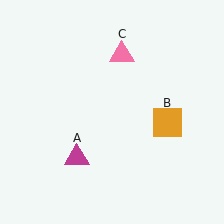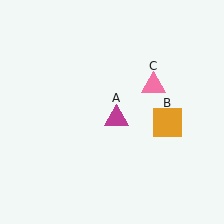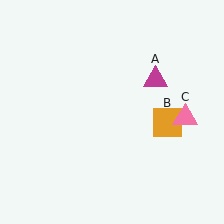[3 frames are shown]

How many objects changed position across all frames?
2 objects changed position: magenta triangle (object A), pink triangle (object C).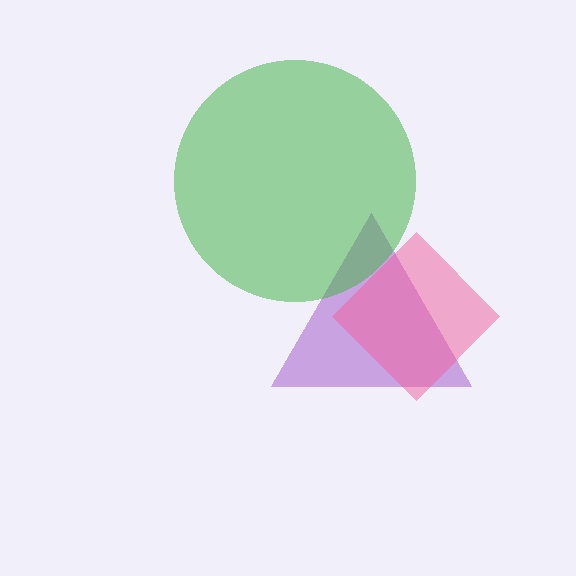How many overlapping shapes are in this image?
There are 3 overlapping shapes in the image.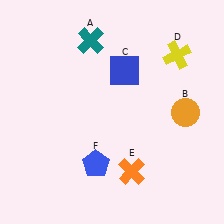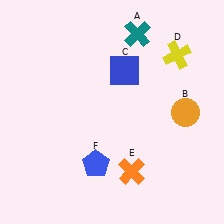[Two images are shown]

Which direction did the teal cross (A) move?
The teal cross (A) moved right.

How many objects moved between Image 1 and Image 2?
1 object moved between the two images.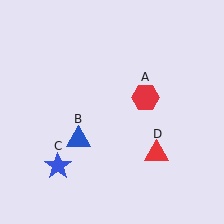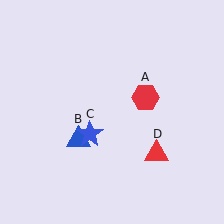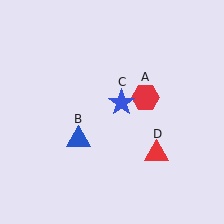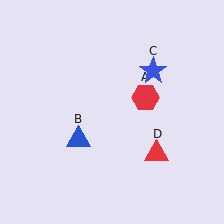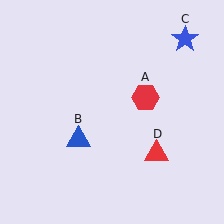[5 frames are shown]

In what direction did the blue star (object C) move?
The blue star (object C) moved up and to the right.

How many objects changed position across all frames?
1 object changed position: blue star (object C).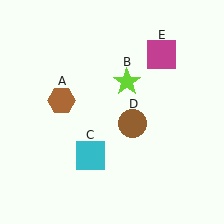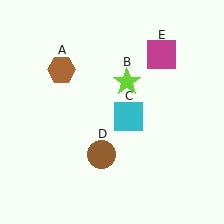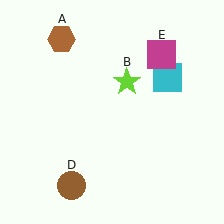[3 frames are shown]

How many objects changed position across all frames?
3 objects changed position: brown hexagon (object A), cyan square (object C), brown circle (object D).